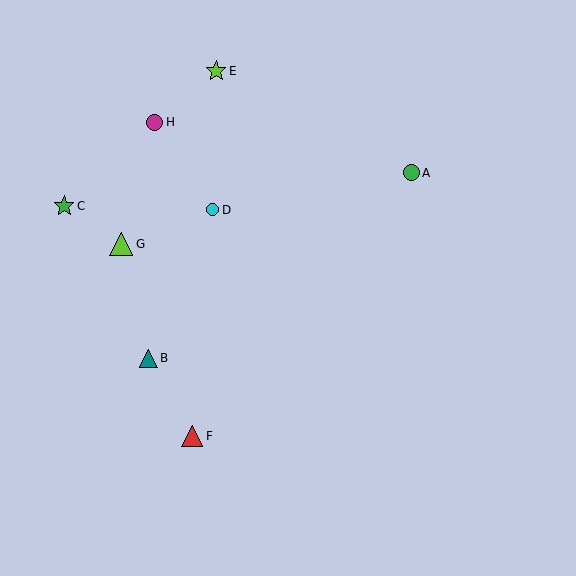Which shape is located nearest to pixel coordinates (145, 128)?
The magenta circle (labeled H) at (155, 122) is nearest to that location.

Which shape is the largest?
The lime triangle (labeled G) is the largest.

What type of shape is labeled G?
Shape G is a lime triangle.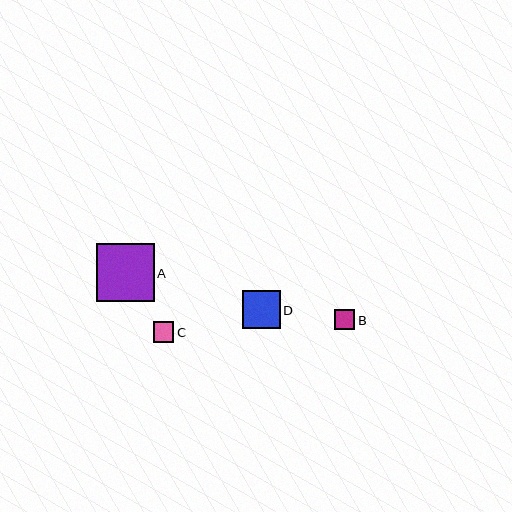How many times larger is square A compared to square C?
Square A is approximately 2.8 times the size of square C.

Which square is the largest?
Square A is the largest with a size of approximately 58 pixels.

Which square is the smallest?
Square B is the smallest with a size of approximately 20 pixels.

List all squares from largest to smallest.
From largest to smallest: A, D, C, B.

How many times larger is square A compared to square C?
Square A is approximately 2.8 times the size of square C.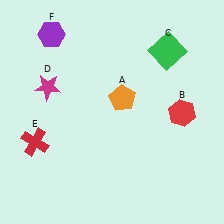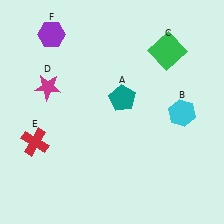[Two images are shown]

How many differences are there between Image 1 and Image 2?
There are 2 differences between the two images.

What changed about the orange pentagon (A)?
In Image 1, A is orange. In Image 2, it changed to teal.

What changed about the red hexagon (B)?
In Image 1, B is red. In Image 2, it changed to cyan.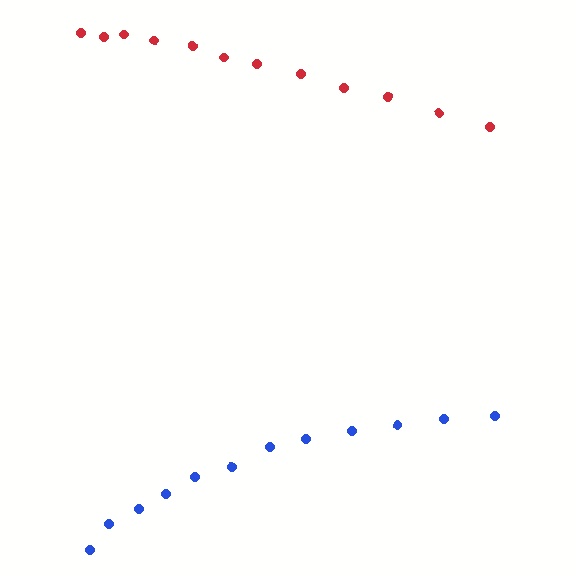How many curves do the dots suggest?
There are 2 distinct paths.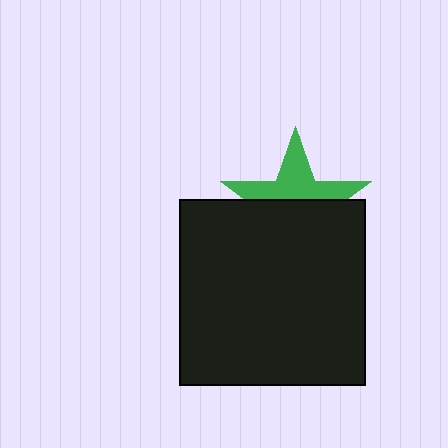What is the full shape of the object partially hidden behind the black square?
The partially hidden object is a green star.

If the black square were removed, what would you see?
You would see the complete green star.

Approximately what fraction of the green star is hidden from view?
Roughly 54% of the green star is hidden behind the black square.